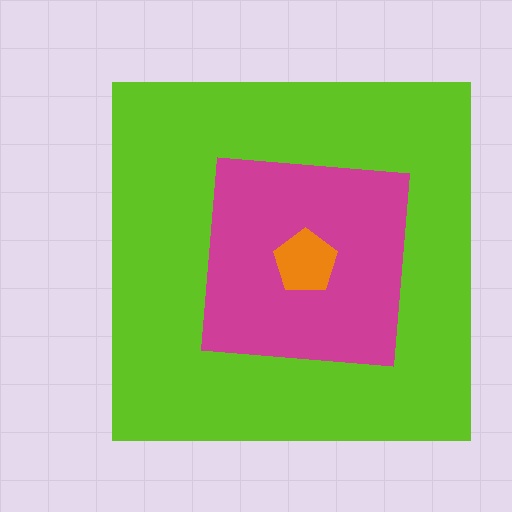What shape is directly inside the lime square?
The magenta square.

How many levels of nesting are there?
3.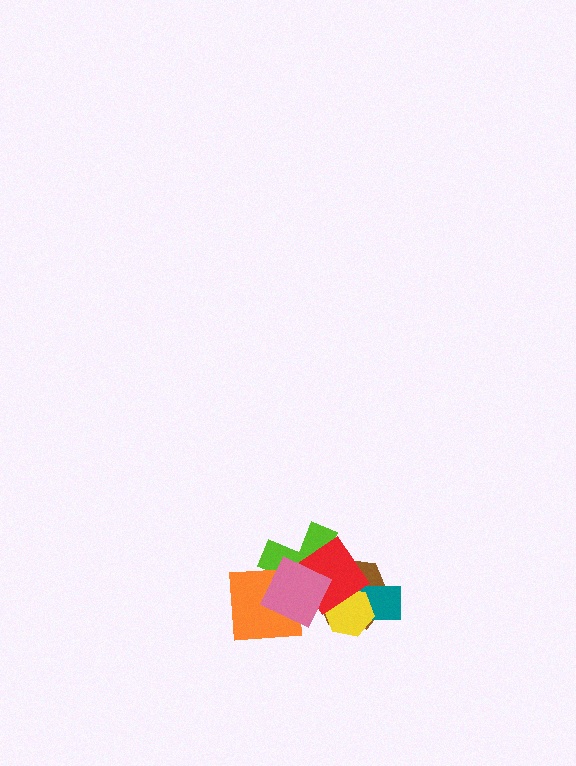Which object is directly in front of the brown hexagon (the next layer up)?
The lime cross is directly in front of the brown hexagon.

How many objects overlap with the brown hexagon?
5 objects overlap with the brown hexagon.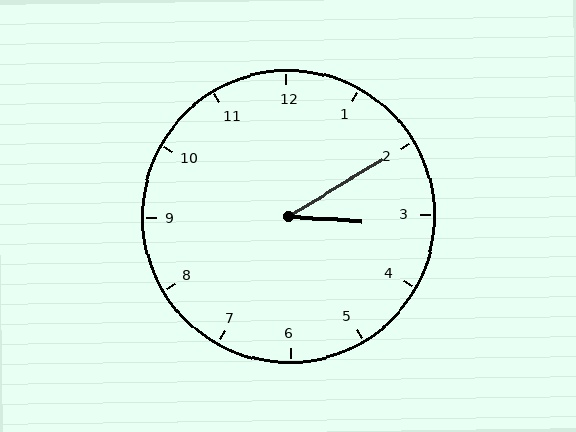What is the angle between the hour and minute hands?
Approximately 35 degrees.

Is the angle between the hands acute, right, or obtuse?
It is acute.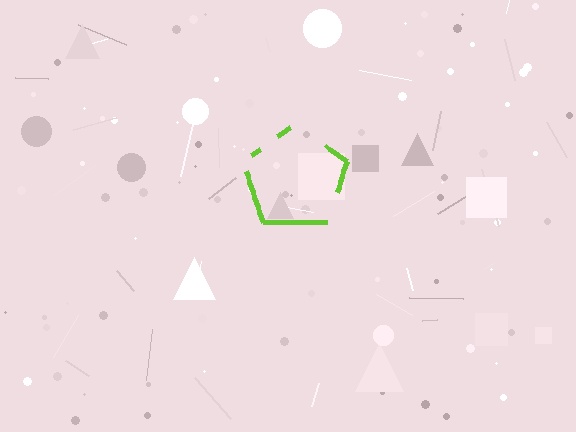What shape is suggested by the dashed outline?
The dashed outline suggests a pentagon.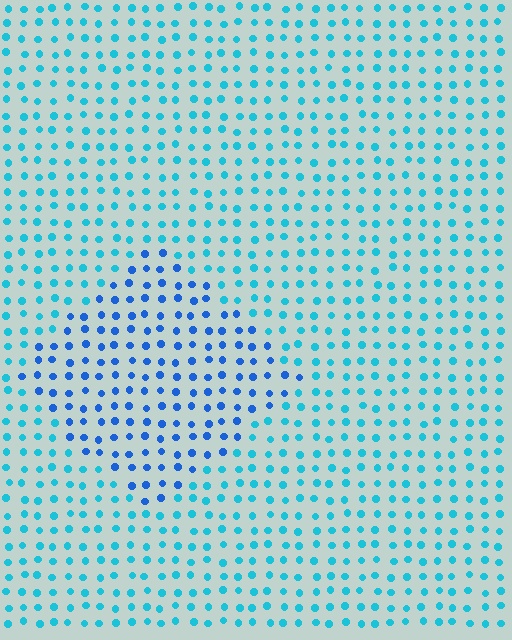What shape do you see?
I see a diamond.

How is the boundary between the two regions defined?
The boundary is defined purely by a slight shift in hue (about 31 degrees). Spacing, size, and orientation are identical on both sides.